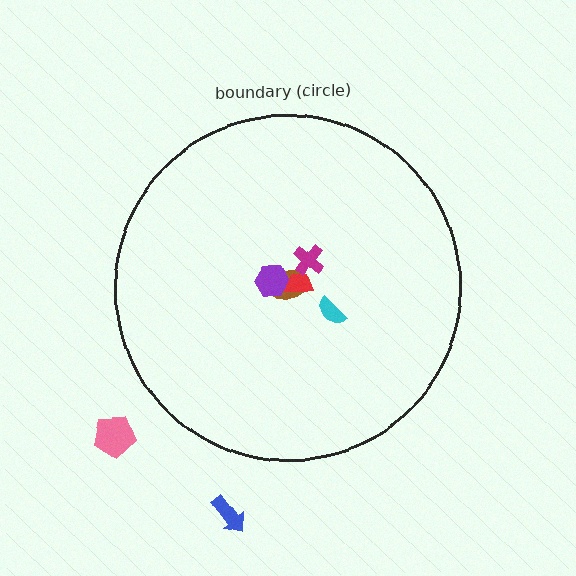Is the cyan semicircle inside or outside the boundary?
Inside.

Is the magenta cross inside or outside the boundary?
Inside.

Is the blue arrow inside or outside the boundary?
Outside.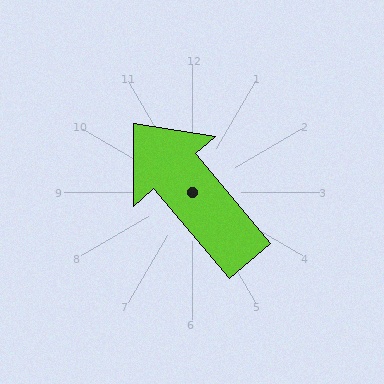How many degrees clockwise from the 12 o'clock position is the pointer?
Approximately 320 degrees.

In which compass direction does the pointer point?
Northwest.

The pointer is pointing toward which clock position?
Roughly 11 o'clock.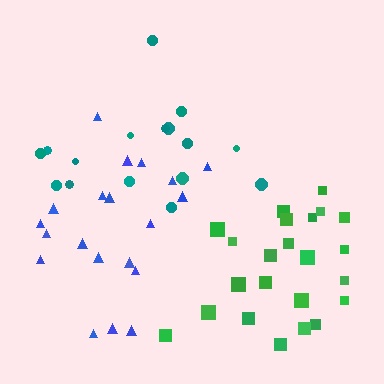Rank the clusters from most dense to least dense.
blue, green, teal.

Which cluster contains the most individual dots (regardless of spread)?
Green (23).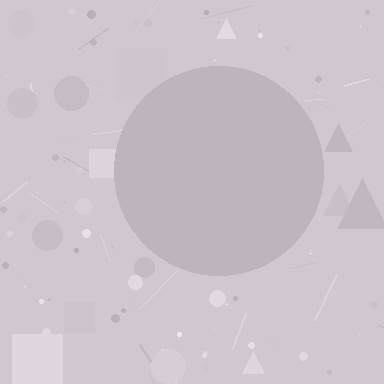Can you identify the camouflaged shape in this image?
The camouflaged shape is a circle.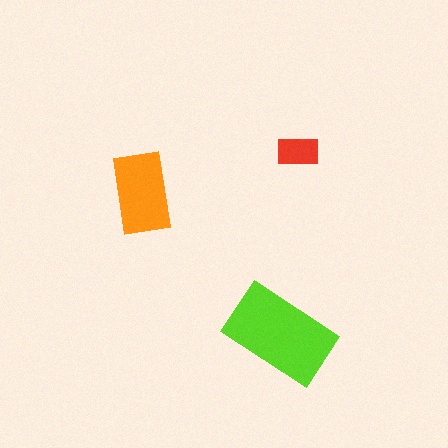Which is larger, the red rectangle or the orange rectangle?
The orange one.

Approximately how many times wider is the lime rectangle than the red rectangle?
About 2.5 times wider.